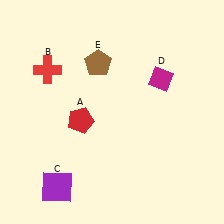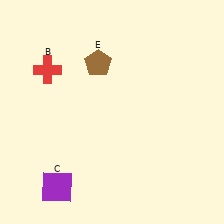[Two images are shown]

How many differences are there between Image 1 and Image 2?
There are 2 differences between the two images.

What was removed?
The magenta diamond (D), the red pentagon (A) were removed in Image 2.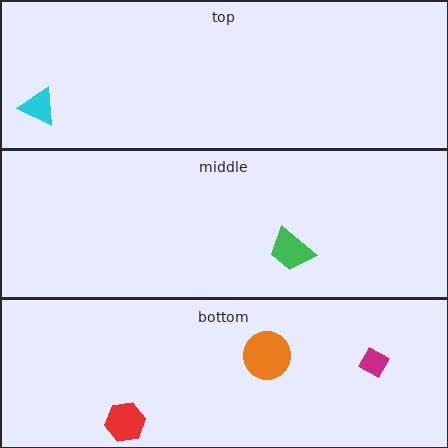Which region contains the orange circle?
The bottom region.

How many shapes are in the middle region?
1.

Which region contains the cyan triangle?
The top region.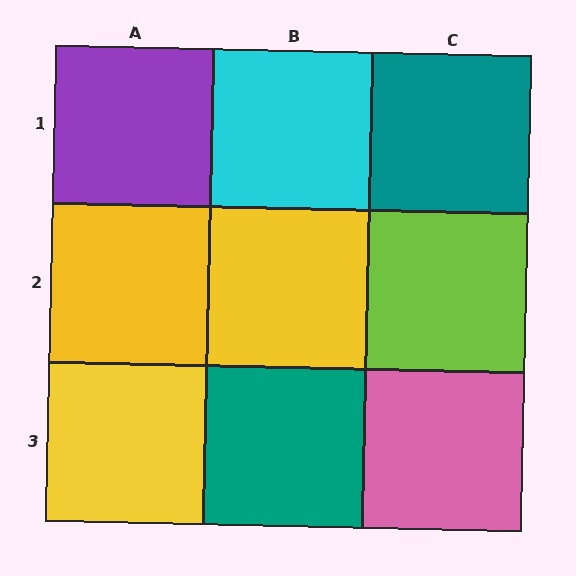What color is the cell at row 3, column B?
Teal.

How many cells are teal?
2 cells are teal.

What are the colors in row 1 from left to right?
Purple, cyan, teal.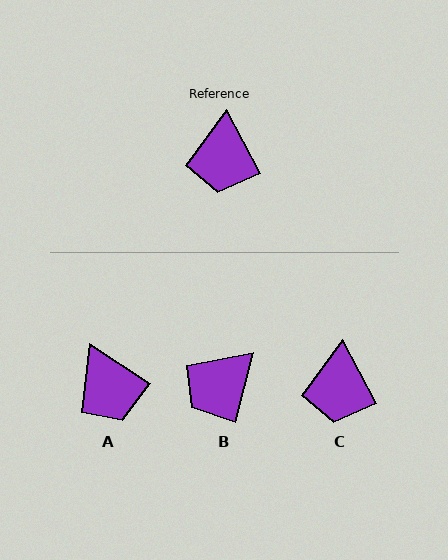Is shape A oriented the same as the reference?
No, it is off by about 29 degrees.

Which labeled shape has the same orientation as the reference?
C.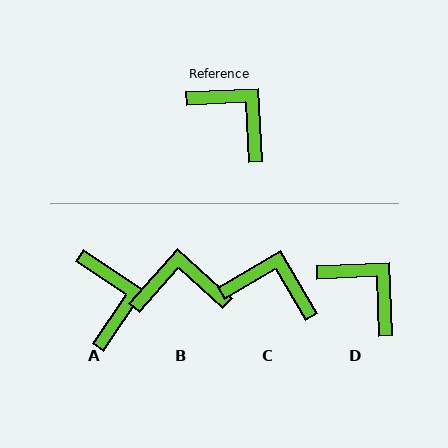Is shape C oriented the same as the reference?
No, it is off by about 27 degrees.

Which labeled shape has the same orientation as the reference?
D.